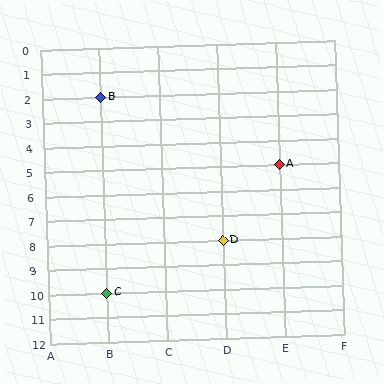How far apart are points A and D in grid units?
Points A and D are 1 column and 3 rows apart (about 3.2 grid units diagonally).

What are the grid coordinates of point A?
Point A is at grid coordinates (E, 5).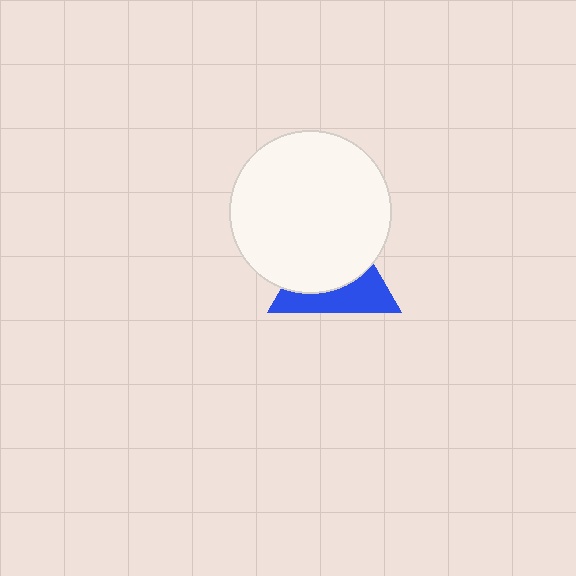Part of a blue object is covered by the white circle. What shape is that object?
It is a triangle.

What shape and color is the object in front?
The object in front is a white circle.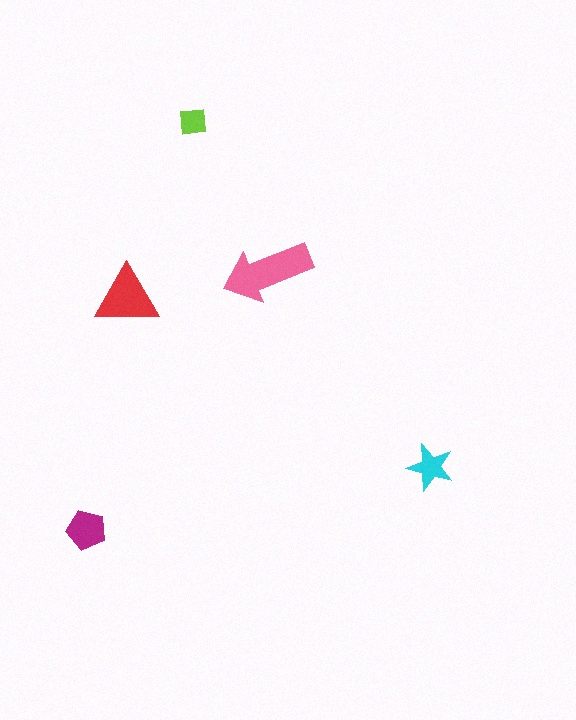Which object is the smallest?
The lime square.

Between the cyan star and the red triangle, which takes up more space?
The red triangle.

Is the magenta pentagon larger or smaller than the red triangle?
Smaller.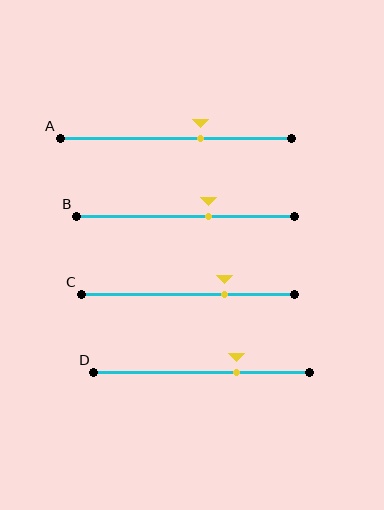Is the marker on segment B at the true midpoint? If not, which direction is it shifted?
No, the marker on segment B is shifted to the right by about 10% of the segment length.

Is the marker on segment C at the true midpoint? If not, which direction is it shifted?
No, the marker on segment C is shifted to the right by about 17% of the segment length.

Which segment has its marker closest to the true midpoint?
Segment B has its marker closest to the true midpoint.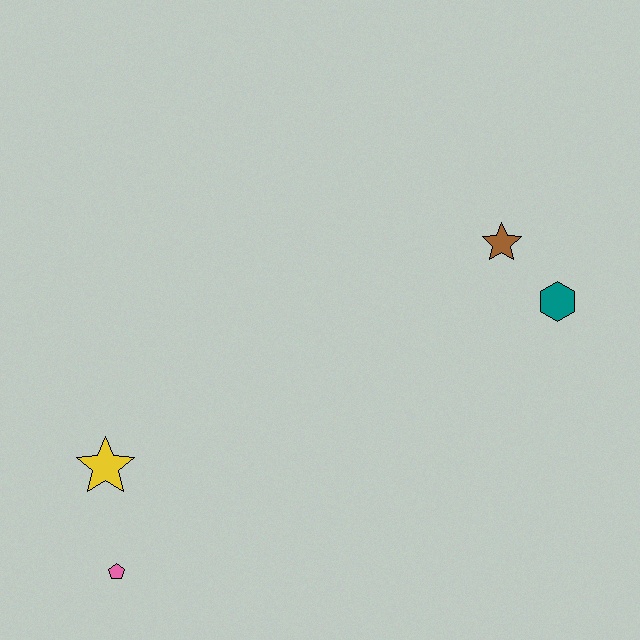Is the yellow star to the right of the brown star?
No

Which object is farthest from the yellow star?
The teal hexagon is farthest from the yellow star.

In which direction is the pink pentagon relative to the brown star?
The pink pentagon is to the left of the brown star.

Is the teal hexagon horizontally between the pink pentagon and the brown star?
No